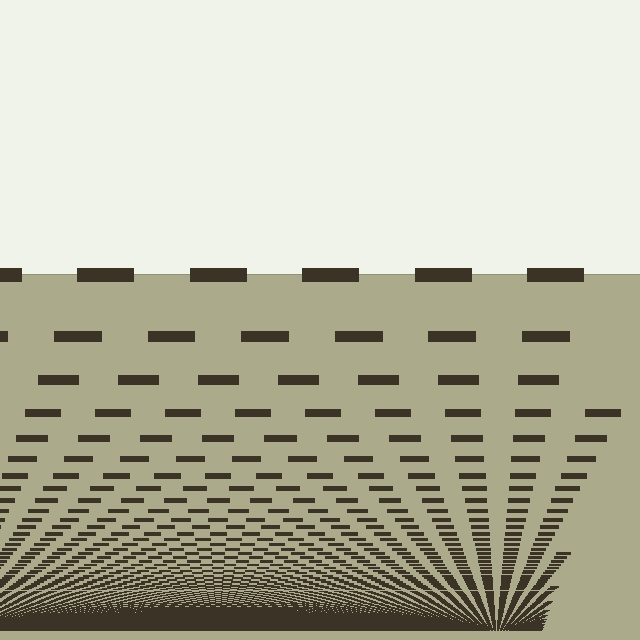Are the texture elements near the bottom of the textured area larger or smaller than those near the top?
Smaller. The gradient is inverted — elements near the bottom are smaller and denser.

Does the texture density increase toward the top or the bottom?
Density increases toward the bottom.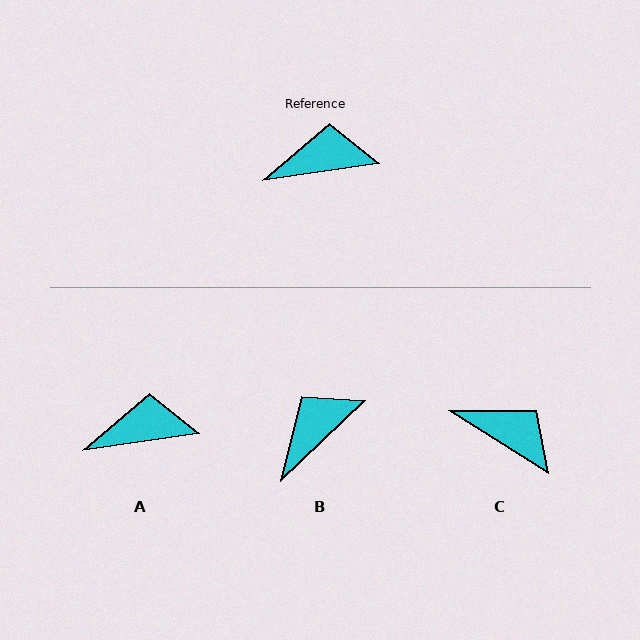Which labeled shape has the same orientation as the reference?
A.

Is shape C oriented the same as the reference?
No, it is off by about 41 degrees.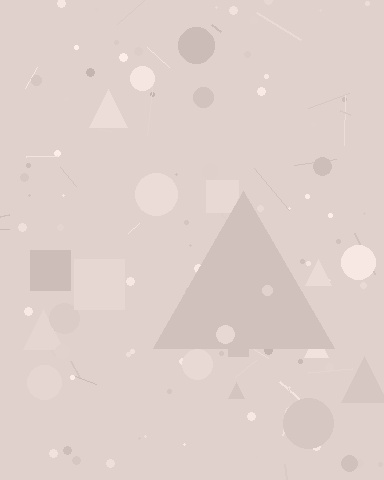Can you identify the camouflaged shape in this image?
The camouflaged shape is a triangle.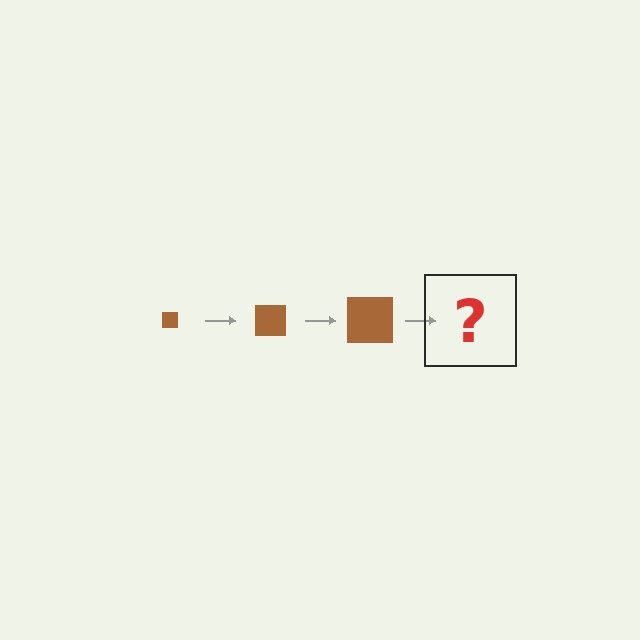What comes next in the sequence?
The next element should be a brown square, larger than the previous one.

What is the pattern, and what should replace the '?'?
The pattern is that the square gets progressively larger each step. The '?' should be a brown square, larger than the previous one.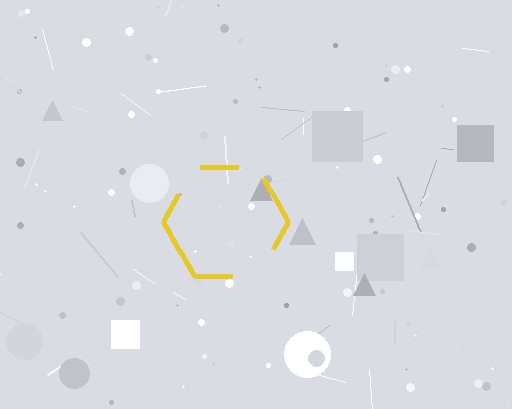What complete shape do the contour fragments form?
The contour fragments form a hexagon.